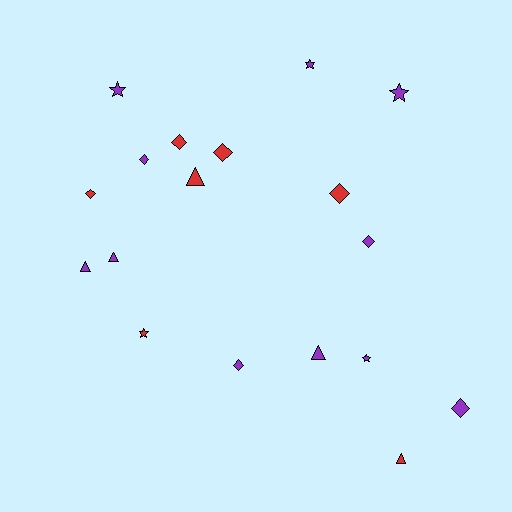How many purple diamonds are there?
There are 4 purple diamonds.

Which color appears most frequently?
Purple, with 11 objects.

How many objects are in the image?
There are 18 objects.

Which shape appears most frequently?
Diamond, with 8 objects.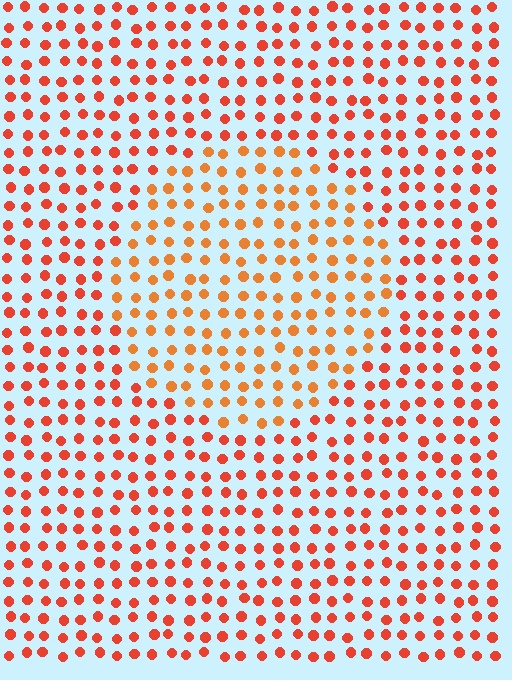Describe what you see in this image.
The image is filled with small red elements in a uniform arrangement. A circle-shaped region is visible where the elements are tinted to a slightly different hue, forming a subtle color boundary.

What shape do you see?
I see a circle.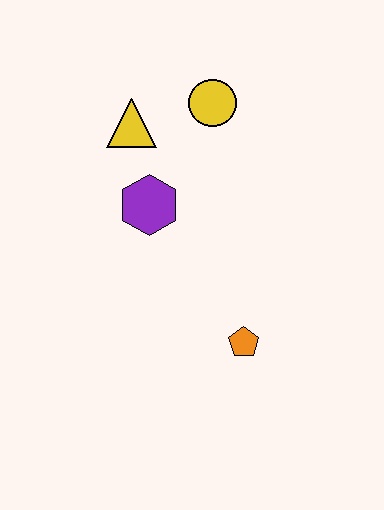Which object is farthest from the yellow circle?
The orange pentagon is farthest from the yellow circle.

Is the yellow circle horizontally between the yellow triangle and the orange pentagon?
Yes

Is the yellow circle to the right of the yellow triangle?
Yes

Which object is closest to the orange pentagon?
The purple hexagon is closest to the orange pentagon.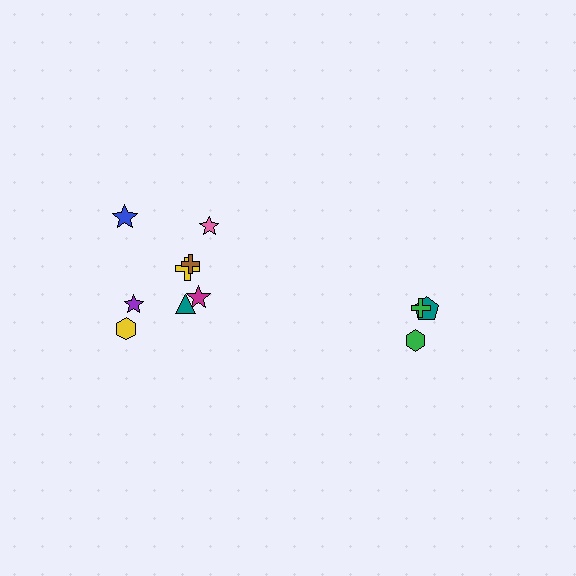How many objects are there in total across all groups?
There are 11 objects.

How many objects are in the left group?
There are 8 objects.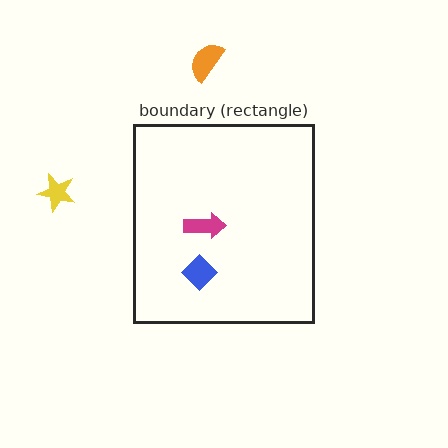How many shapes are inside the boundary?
2 inside, 2 outside.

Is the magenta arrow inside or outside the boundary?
Inside.